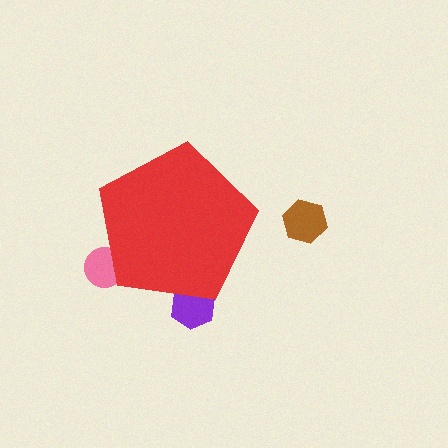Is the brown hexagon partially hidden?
No, the brown hexagon is fully visible.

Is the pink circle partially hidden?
Yes, the pink circle is partially hidden behind the red pentagon.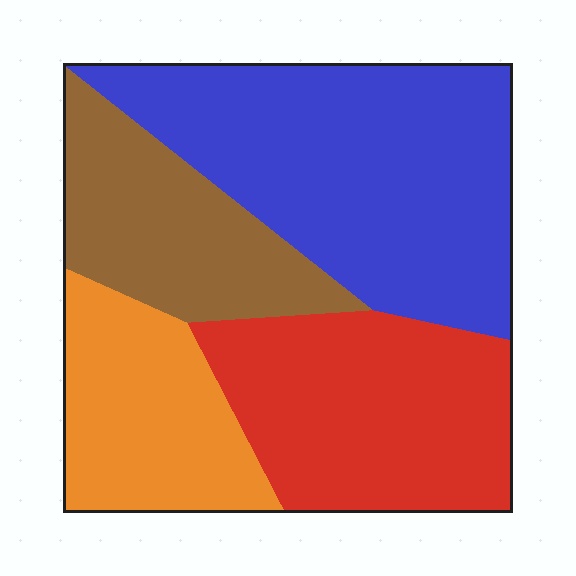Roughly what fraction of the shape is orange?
Orange covers 18% of the shape.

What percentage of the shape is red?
Red covers roughly 25% of the shape.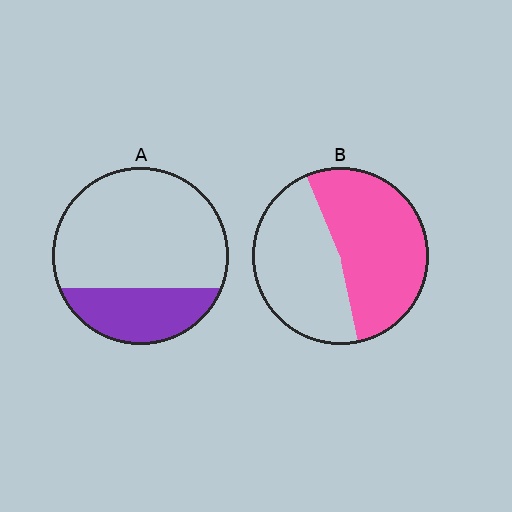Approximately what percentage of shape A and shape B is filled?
A is approximately 30% and B is approximately 55%.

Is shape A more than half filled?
No.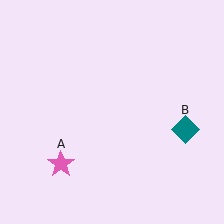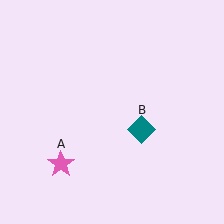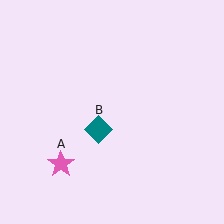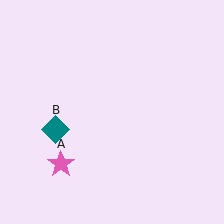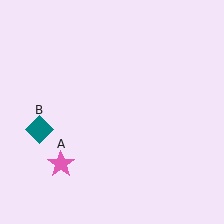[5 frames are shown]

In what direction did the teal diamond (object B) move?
The teal diamond (object B) moved left.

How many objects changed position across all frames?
1 object changed position: teal diamond (object B).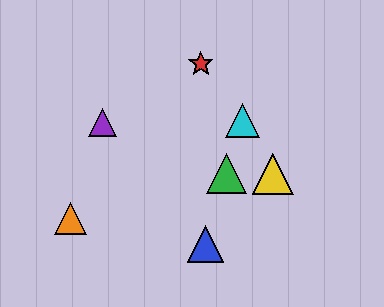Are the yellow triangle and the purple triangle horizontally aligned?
No, the yellow triangle is at y≈174 and the purple triangle is at y≈122.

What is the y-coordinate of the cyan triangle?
The cyan triangle is at y≈120.